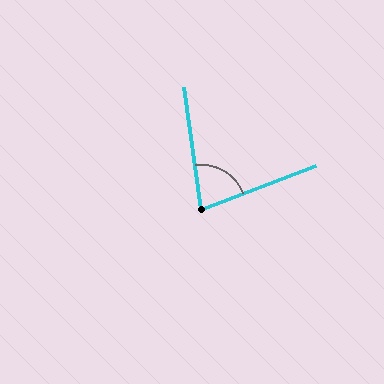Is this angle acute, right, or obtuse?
It is acute.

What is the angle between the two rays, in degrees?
Approximately 77 degrees.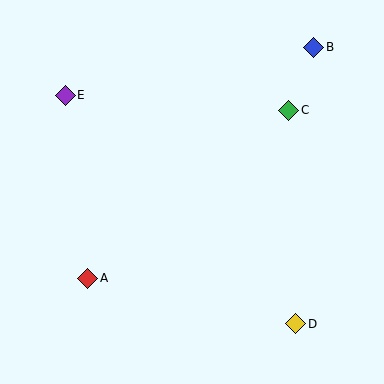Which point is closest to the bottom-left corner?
Point A is closest to the bottom-left corner.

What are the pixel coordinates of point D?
Point D is at (296, 324).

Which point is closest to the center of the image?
Point C at (289, 110) is closest to the center.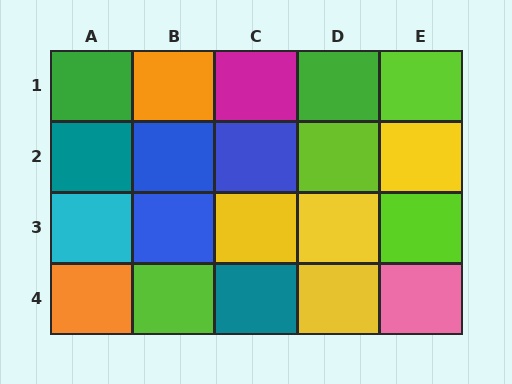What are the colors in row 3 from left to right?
Cyan, blue, yellow, yellow, lime.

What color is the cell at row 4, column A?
Orange.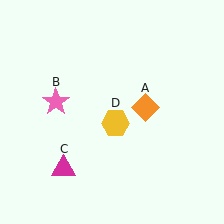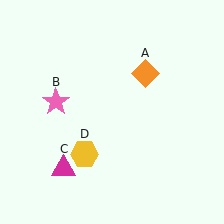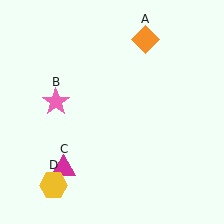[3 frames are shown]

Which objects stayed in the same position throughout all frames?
Pink star (object B) and magenta triangle (object C) remained stationary.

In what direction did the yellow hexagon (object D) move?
The yellow hexagon (object D) moved down and to the left.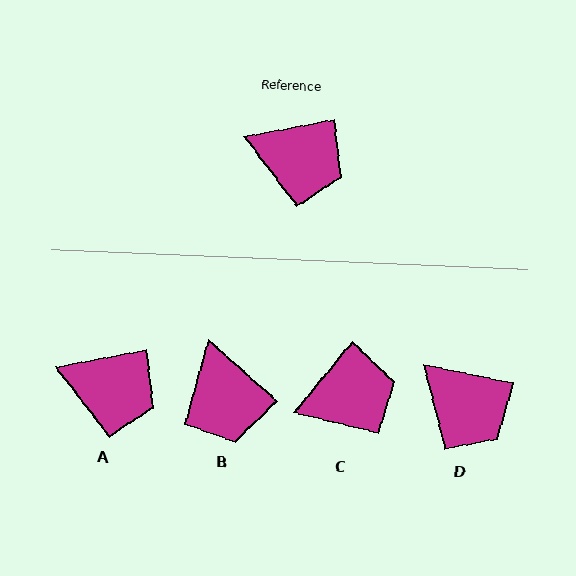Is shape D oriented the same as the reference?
No, it is off by about 23 degrees.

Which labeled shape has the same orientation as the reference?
A.